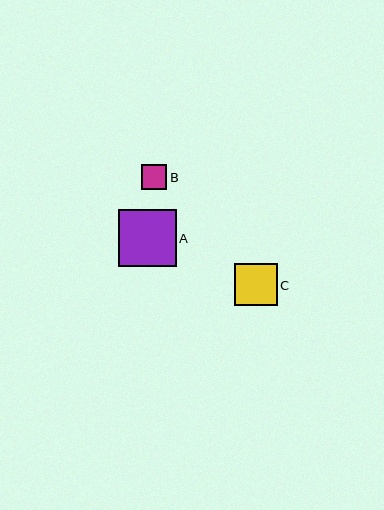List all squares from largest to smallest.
From largest to smallest: A, C, B.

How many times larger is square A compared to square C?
Square A is approximately 1.4 times the size of square C.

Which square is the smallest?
Square B is the smallest with a size of approximately 25 pixels.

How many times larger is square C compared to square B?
Square C is approximately 1.7 times the size of square B.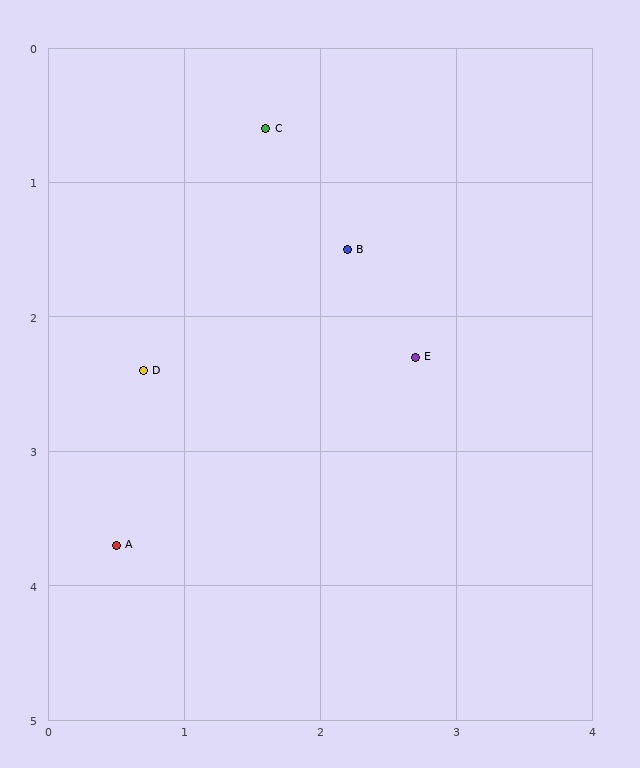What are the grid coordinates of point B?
Point B is at approximately (2.2, 1.5).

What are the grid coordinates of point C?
Point C is at approximately (1.6, 0.6).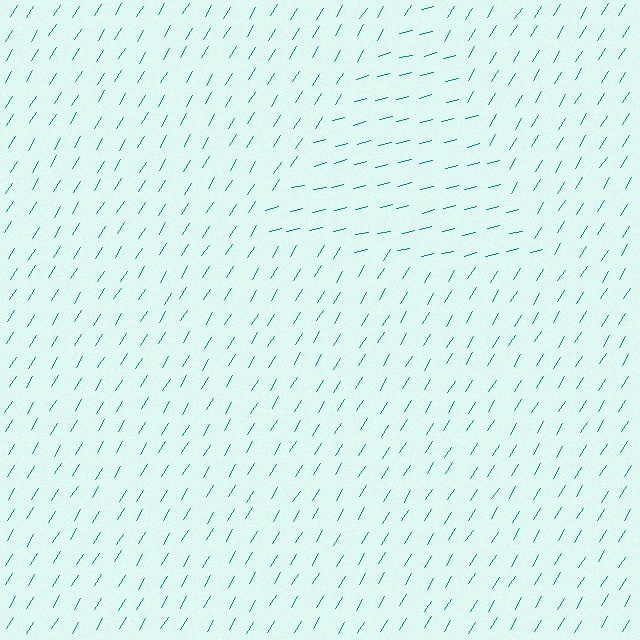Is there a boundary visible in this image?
Yes, there is a texture boundary formed by a change in line orientation.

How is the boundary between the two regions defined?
The boundary is defined purely by a change in line orientation (approximately 45 degrees difference). All lines are the same color and thickness.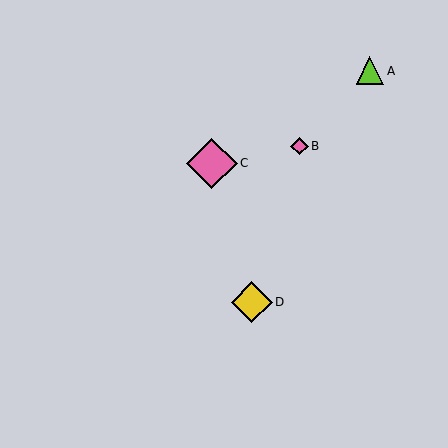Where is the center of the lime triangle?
The center of the lime triangle is at (370, 71).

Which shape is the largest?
The pink diamond (labeled C) is the largest.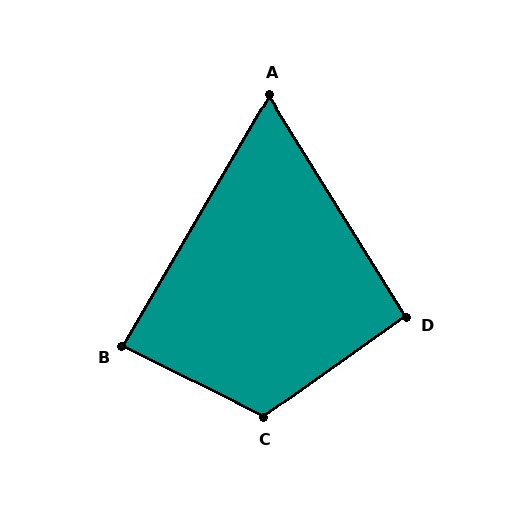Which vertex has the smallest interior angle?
A, at approximately 62 degrees.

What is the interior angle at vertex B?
Approximately 86 degrees (approximately right).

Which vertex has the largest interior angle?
C, at approximately 118 degrees.